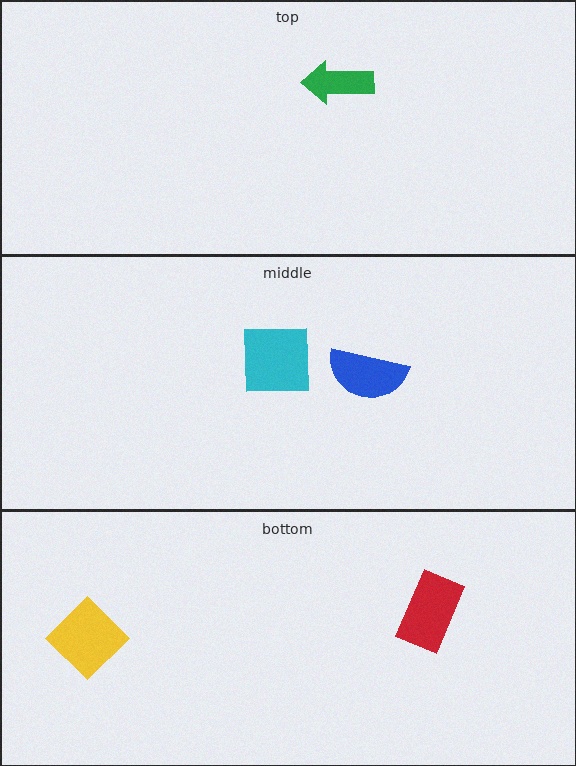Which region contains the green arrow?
The top region.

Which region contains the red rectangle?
The bottom region.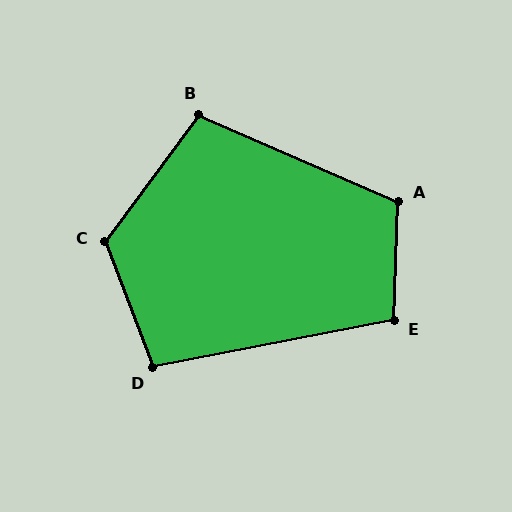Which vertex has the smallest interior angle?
D, at approximately 100 degrees.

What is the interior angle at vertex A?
Approximately 111 degrees (obtuse).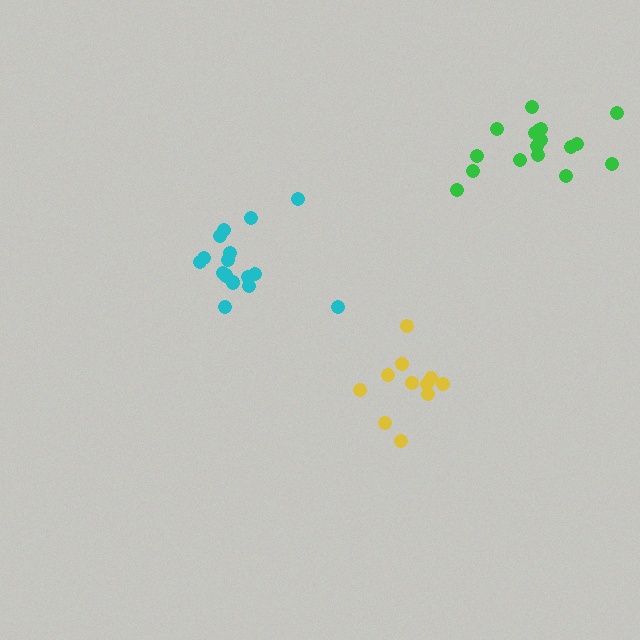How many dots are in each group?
Group 1: 11 dots, Group 2: 17 dots, Group 3: 16 dots (44 total).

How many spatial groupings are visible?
There are 3 spatial groupings.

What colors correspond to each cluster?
The clusters are colored: yellow, green, cyan.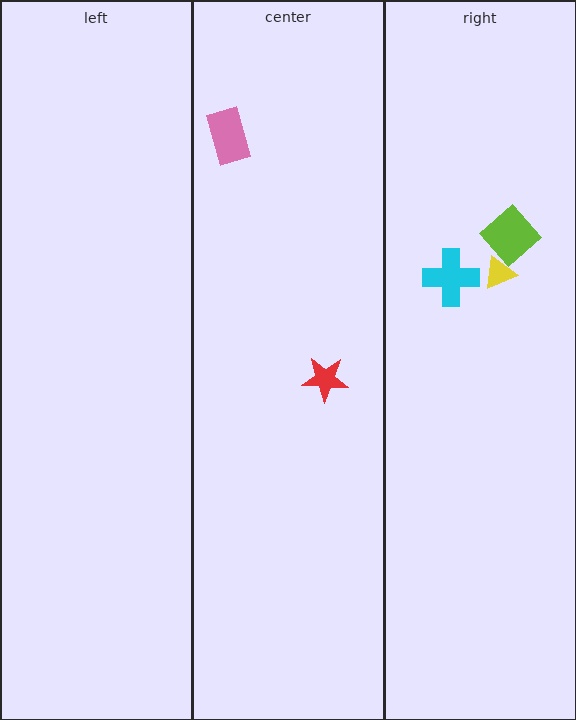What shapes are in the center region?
The pink rectangle, the red star.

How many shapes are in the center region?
2.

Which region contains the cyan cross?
The right region.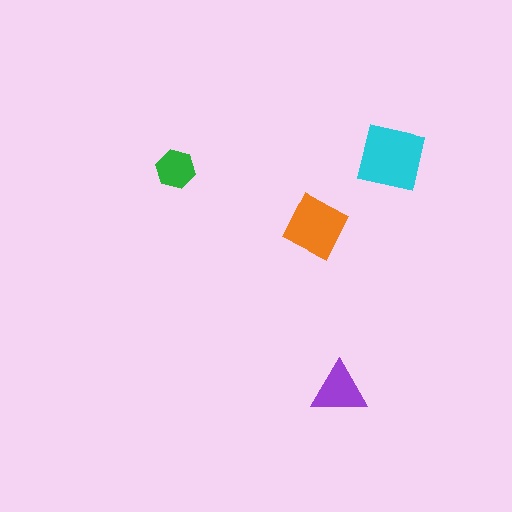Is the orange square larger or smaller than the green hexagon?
Larger.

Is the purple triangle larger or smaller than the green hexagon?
Larger.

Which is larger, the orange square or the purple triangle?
The orange square.